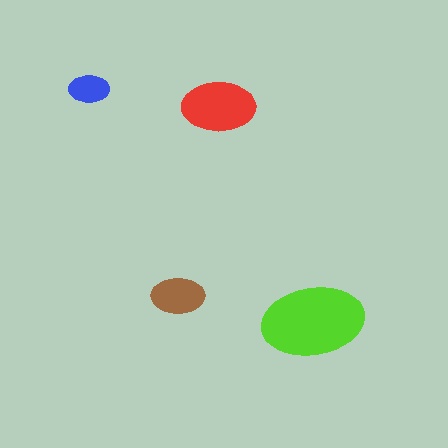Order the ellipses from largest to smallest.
the lime one, the red one, the brown one, the blue one.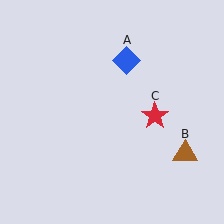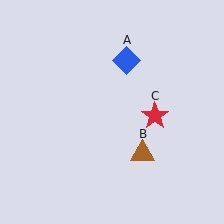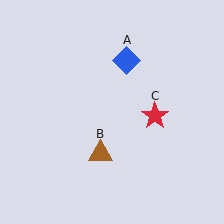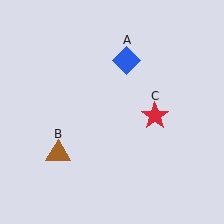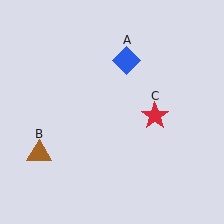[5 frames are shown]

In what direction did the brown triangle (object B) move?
The brown triangle (object B) moved left.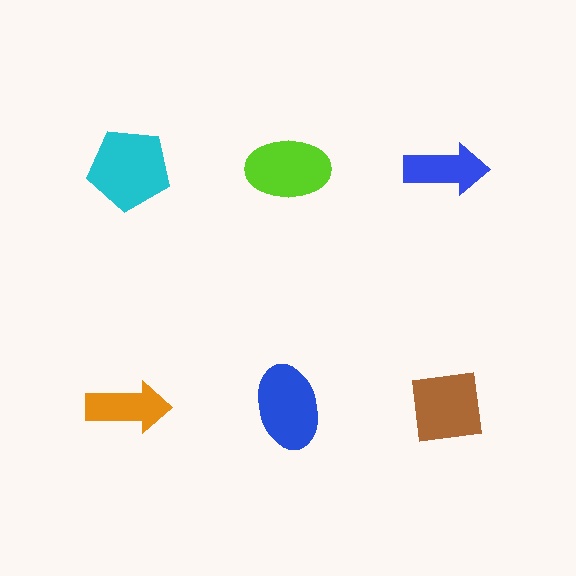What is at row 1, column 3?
A blue arrow.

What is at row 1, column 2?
A lime ellipse.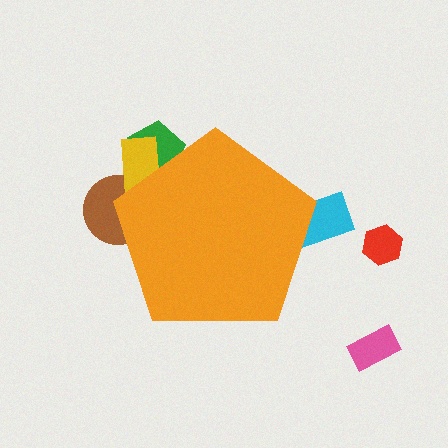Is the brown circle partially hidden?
Yes, the brown circle is partially hidden behind the orange pentagon.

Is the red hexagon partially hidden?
No, the red hexagon is fully visible.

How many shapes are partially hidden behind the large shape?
4 shapes are partially hidden.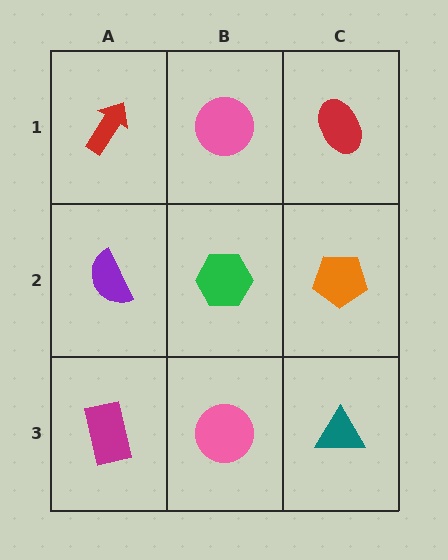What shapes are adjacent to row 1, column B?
A green hexagon (row 2, column B), a red arrow (row 1, column A), a red ellipse (row 1, column C).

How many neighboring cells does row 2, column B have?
4.